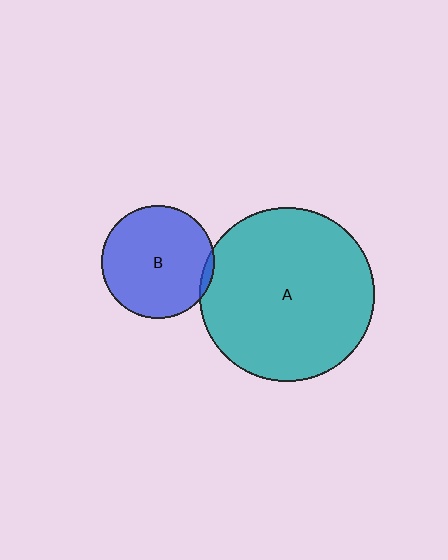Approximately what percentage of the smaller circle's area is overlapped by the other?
Approximately 5%.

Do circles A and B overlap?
Yes.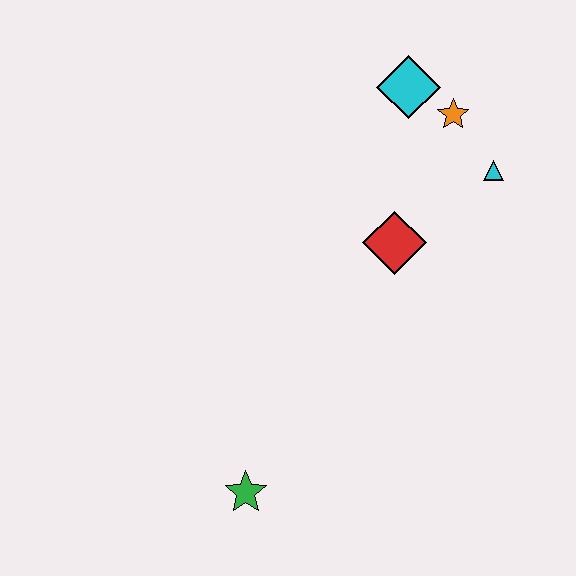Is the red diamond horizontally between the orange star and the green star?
Yes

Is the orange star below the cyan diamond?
Yes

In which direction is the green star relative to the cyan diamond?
The green star is below the cyan diamond.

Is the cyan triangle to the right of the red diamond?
Yes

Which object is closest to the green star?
The red diamond is closest to the green star.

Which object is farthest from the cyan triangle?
The green star is farthest from the cyan triangle.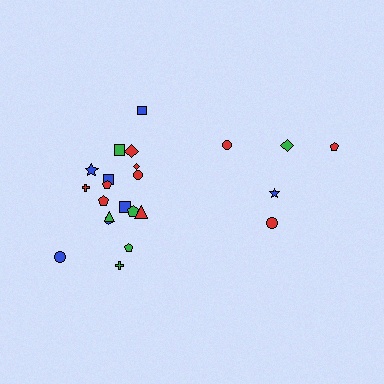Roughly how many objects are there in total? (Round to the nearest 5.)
Roughly 25 objects in total.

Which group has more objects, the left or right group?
The left group.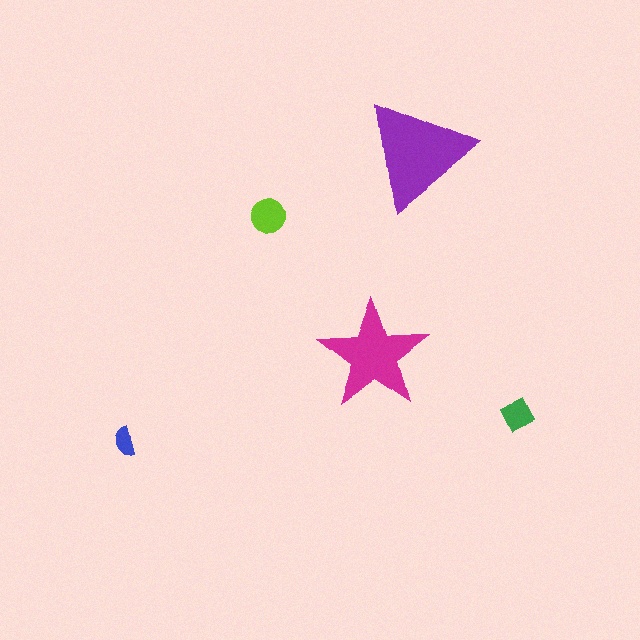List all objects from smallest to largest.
The blue semicircle, the green diamond, the lime circle, the magenta star, the purple triangle.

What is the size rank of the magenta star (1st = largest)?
2nd.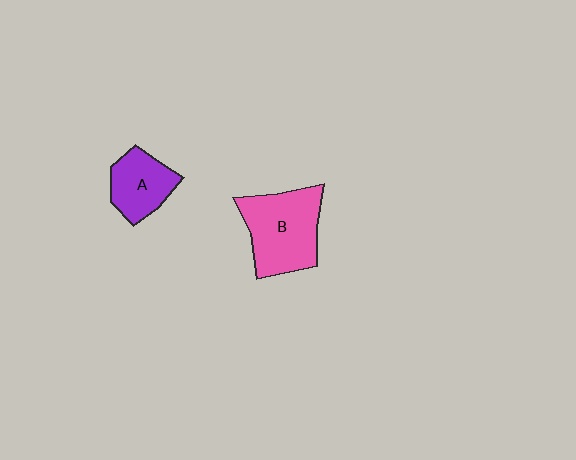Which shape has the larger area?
Shape B (pink).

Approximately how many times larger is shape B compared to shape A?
Approximately 1.6 times.